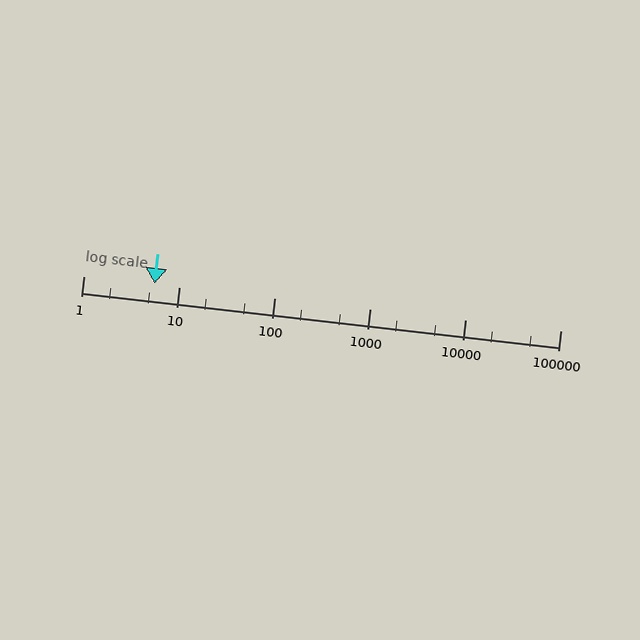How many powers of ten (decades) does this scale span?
The scale spans 5 decades, from 1 to 100000.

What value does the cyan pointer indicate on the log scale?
The pointer indicates approximately 5.6.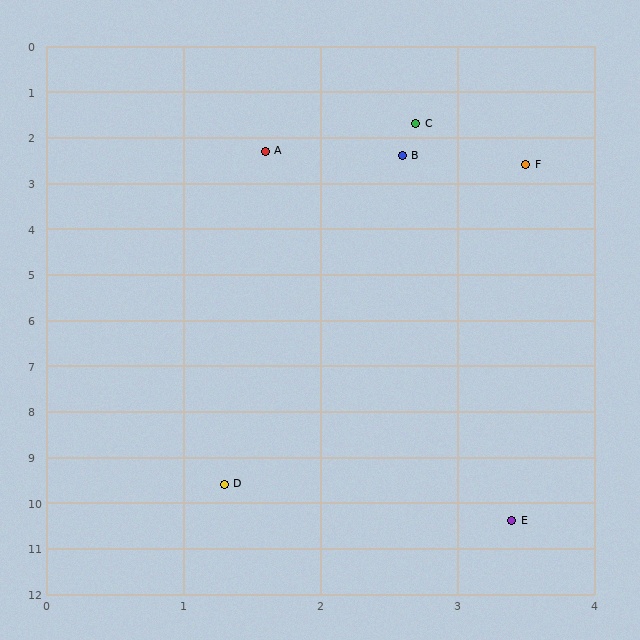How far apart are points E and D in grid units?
Points E and D are about 2.2 grid units apart.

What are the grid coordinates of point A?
Point A is at approximately (1.6, 2.3).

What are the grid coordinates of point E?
Point E is at approximately (3.4, 10.4).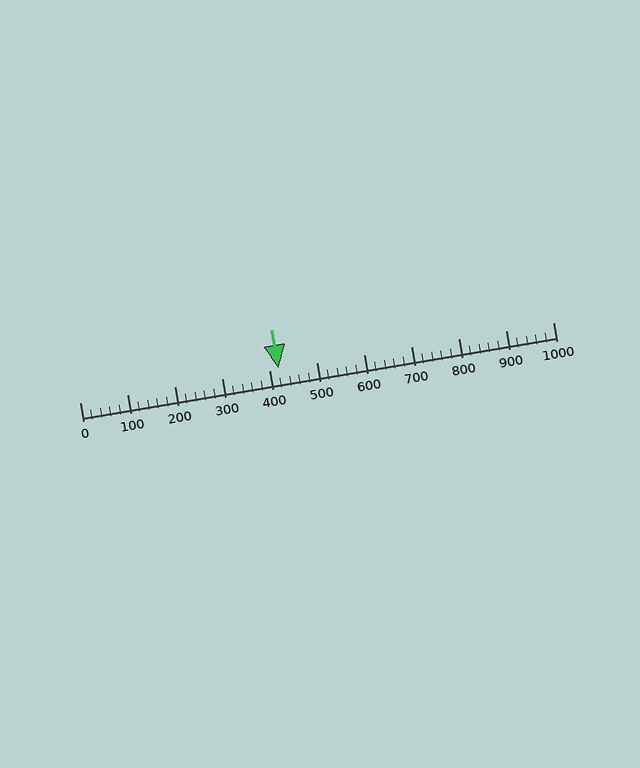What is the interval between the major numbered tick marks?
The major tick marks are spaced 100 units apart.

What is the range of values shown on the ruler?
The ruler shows values from 0 to 1000.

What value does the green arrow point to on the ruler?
The green arrow points to approximately 420.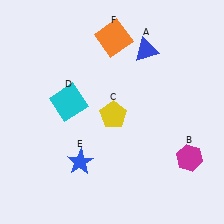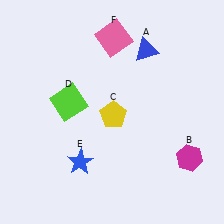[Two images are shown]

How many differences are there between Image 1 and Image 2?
There are 2 differences between the two images.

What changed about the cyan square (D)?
In Image 1, D is cyan. In Image 2, it changed to lime.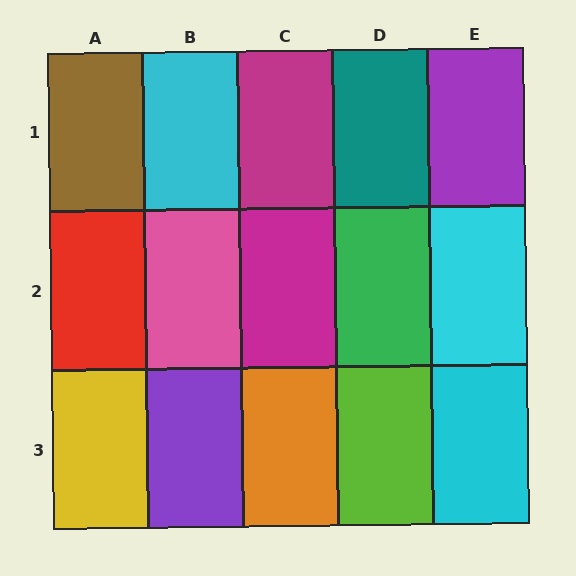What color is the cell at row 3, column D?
Lime.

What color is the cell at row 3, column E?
Cyan.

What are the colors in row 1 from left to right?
Brown, cyan, magenta, teal, purple.